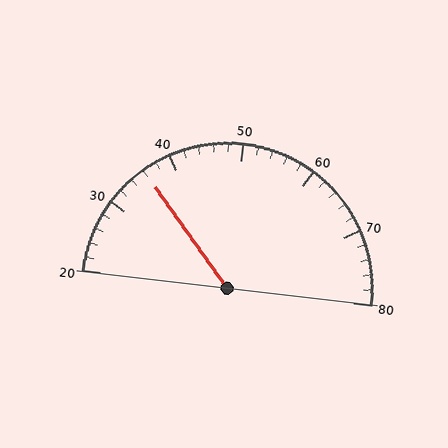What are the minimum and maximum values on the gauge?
The gauge ranges from 20 to 80.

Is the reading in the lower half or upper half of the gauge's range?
The reading is in the lower half of the range (20 to 80).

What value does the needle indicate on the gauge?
The needle indicates approximately 36.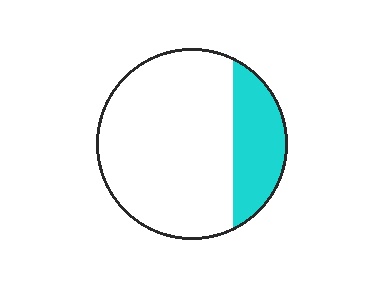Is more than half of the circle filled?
No.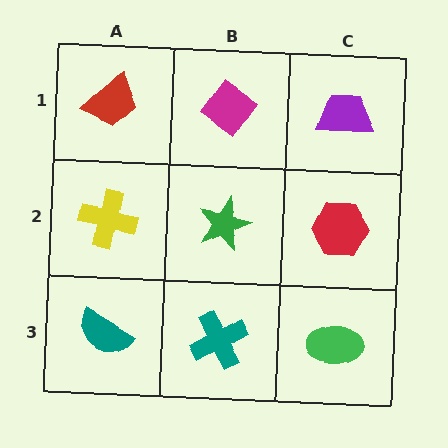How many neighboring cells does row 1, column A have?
2.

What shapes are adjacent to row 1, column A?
A yellow cross (row 2, column A), a magenta diamond (row 1, column B).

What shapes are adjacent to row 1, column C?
A red hexagon (row 2, column C), a magenta diamond (row 1, column B).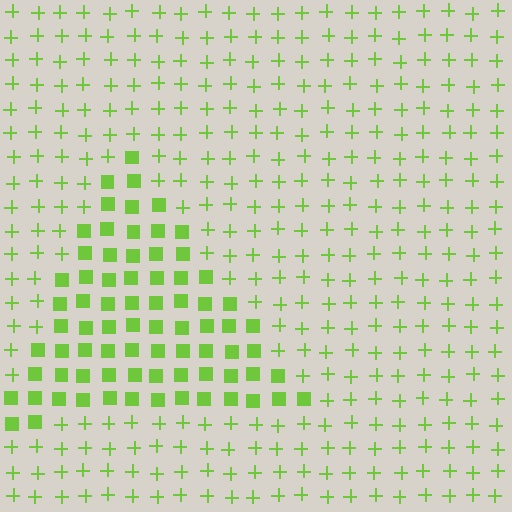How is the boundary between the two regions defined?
The boundary is defined by a change in element shape: squares inside vs. plus signs outside. All elements share the same color and spacing.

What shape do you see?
I see a triangle.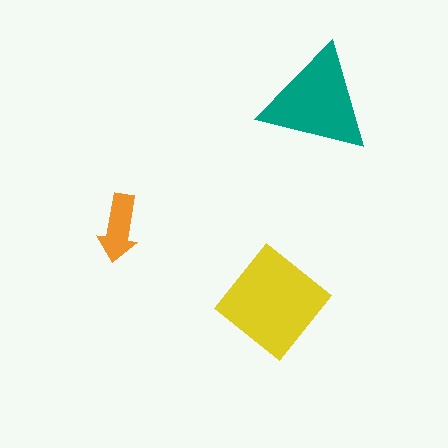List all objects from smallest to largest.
The orange arrow, the teal triangle, the yellow diamond.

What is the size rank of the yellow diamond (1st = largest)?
1st.